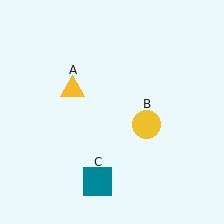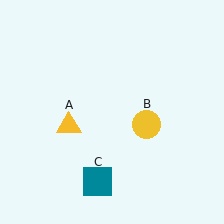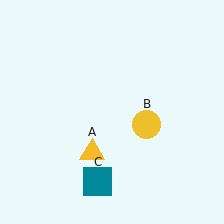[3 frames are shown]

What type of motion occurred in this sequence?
The yellow triangle (object A) rotated counterclockwise around the center of the scene.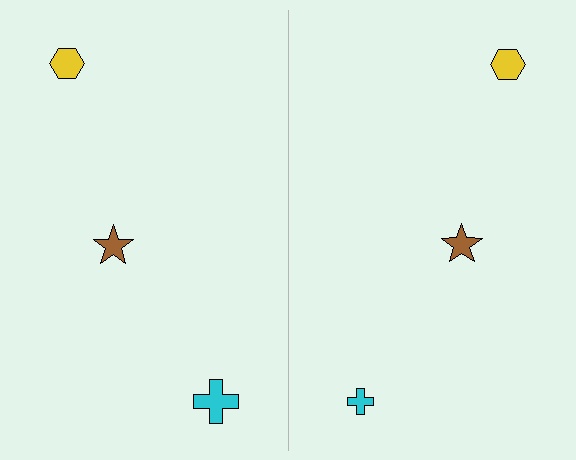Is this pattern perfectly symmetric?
No, the pattern is not perfectly symmetric. The cyan cross on the right side has a different size than its mirror counterpart.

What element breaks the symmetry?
The cyan cross on the right side has a different size than its mirror counterpart.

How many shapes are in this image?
There are 6 shapes in this image.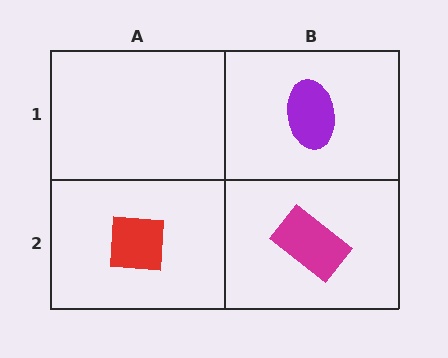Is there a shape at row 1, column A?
No, that cell is empty.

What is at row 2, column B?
A magenta rectangle.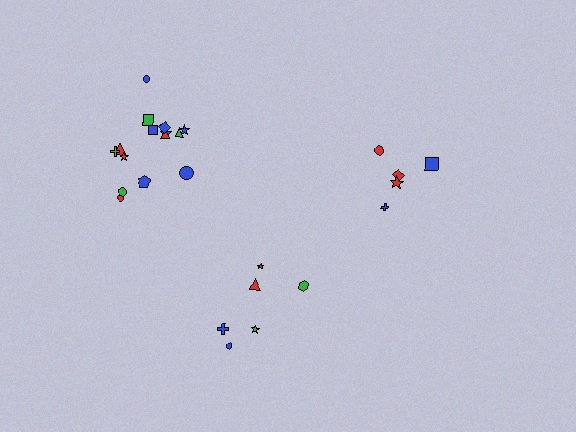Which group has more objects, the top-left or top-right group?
The top-left group.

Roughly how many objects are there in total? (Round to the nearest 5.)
Roughly 25 objects in total.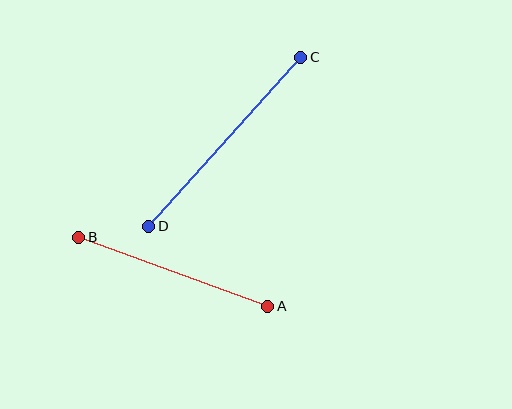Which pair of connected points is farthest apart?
Points C and D are farthest apart.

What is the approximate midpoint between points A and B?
The midpoint is at approximately (173, 272) pixels.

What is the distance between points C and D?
The distance is approximately 227 pixels.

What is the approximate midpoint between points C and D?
The midpoint is at approximately (225, 142) pixels.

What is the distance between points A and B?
The distance is approximately 201 pixels.